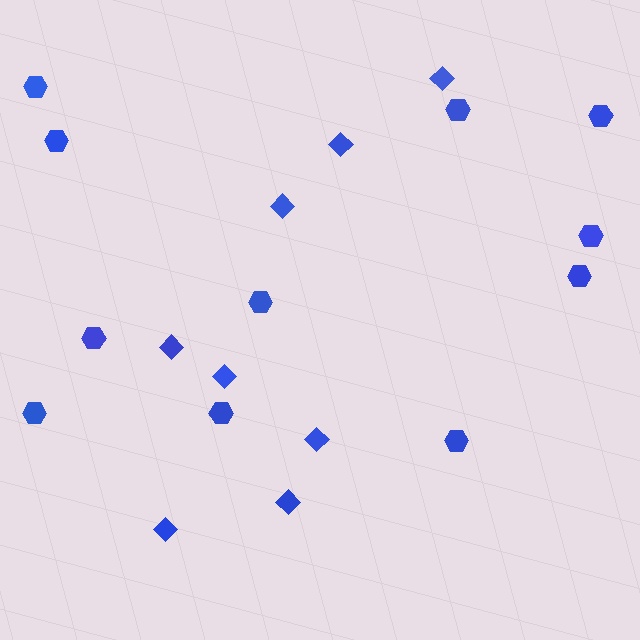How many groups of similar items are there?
There are 2 groups: one group of diamonds (8) and one group of hexagons (11).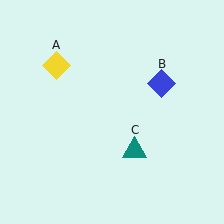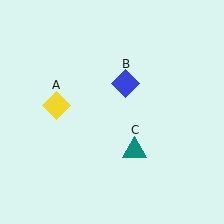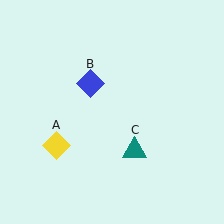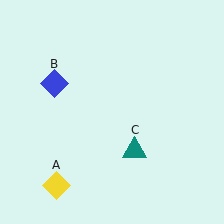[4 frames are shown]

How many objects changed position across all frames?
2 objects changed position: yellow diamond (object A), blue diamond (object B).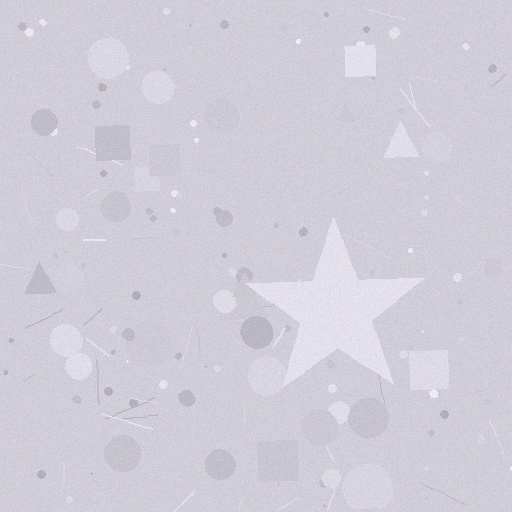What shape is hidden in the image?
A star is hidden in the image.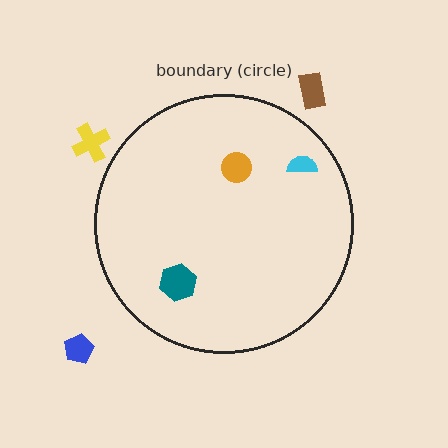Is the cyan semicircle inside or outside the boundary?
Inside.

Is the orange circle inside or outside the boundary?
Inside.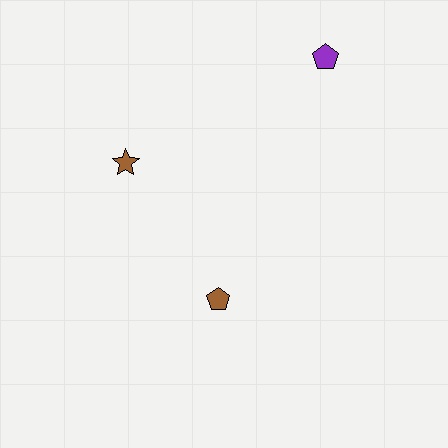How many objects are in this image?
There are 3 objects.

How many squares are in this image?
There are no squares.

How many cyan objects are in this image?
There are no cyan objects.